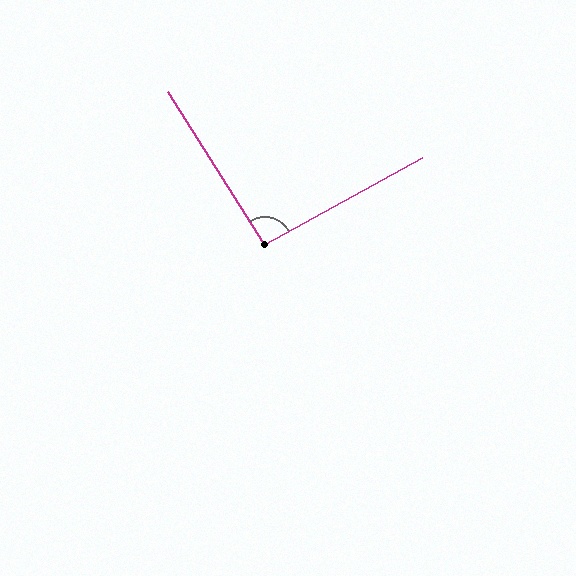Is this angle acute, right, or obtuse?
It is approximately a right angle.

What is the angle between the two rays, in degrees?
Approximately 93 degrees.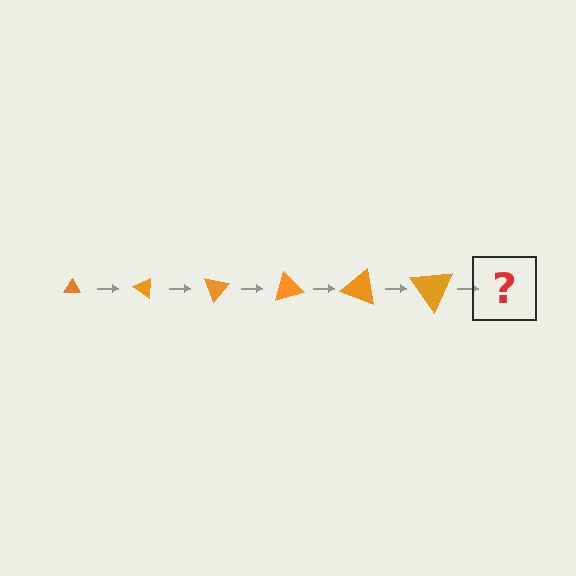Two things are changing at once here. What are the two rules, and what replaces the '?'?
The two rules are that the triangle grows larger each step and it rotates 35 degrees each step. The '?' should be a triangle, larger than the previous one and rotated 210 degrees from the start.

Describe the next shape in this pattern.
It should be a triangle, larger than the previous one and rotated 210 degrees from the start.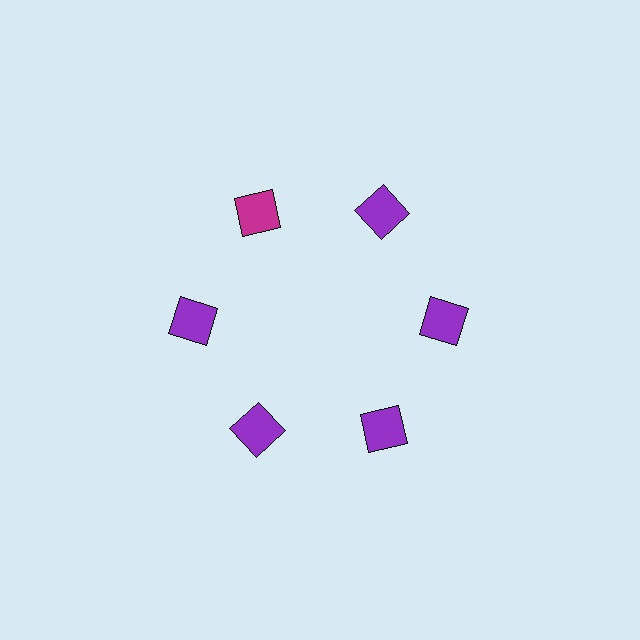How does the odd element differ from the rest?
It has a different color: magenta instead of purple.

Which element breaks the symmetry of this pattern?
The magenta square at roughly the 11 o'clock position breaks the symmetry. All other shapes are purple squares.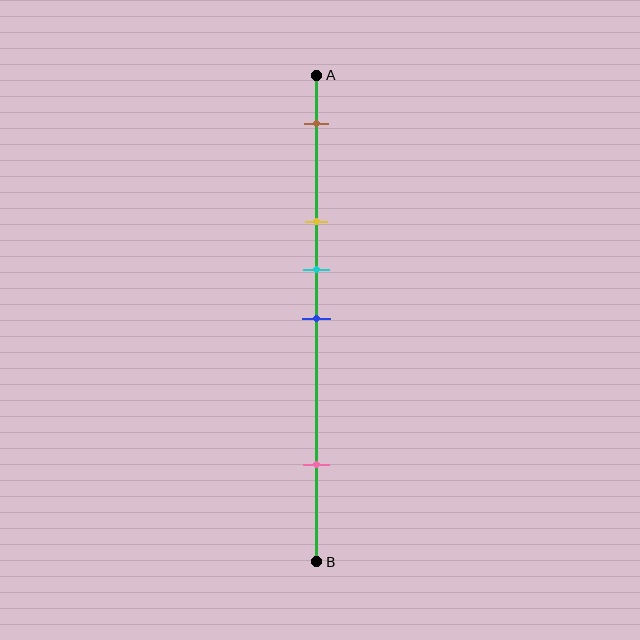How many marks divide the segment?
There are 5 marks dividing the segment.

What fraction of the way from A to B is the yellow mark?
The yellow mark is approximately 30% (0.3) of the way from A to B.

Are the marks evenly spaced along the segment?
No, the marks are not evenly spaced.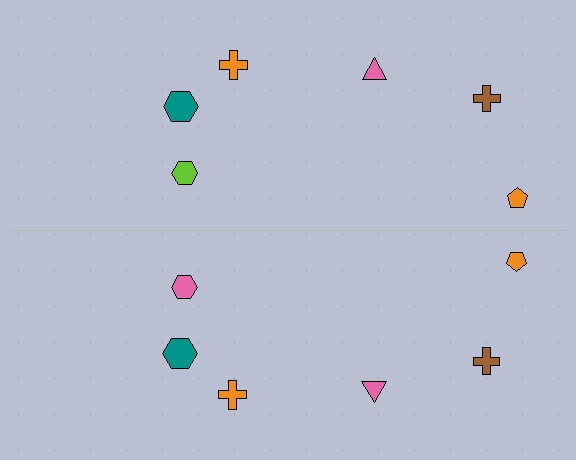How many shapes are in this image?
There are 12 shapes in this image.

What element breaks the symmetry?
The pink hexagon on the bottom side breaks the symmetry — its mirror counterpart is lime.